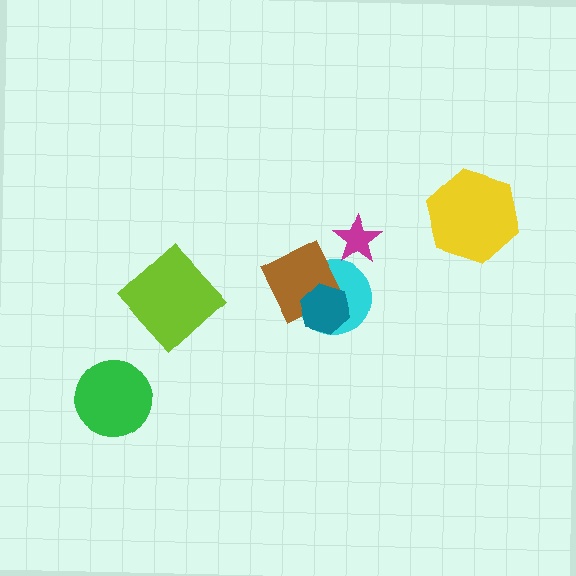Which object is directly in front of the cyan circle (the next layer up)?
The brown diamond is directly in front of the cyan circle.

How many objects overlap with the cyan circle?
2 objects overlap with the cyan circle.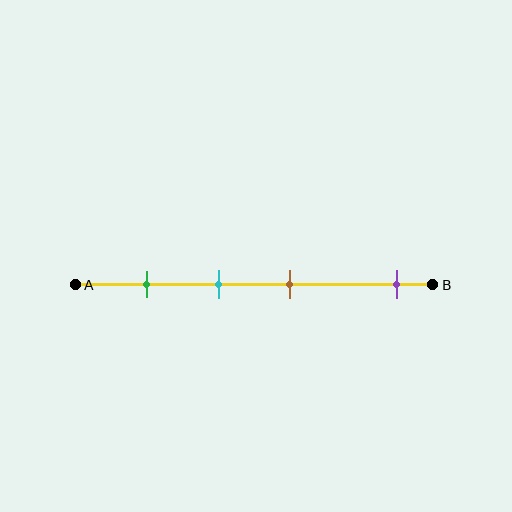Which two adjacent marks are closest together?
The cyan and brown marks are the closest adjacent pair.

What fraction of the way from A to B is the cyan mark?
The cyan mark is approximately 40% (0.4) of the way from A to B.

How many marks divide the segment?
There are 4 marks dividing the segment.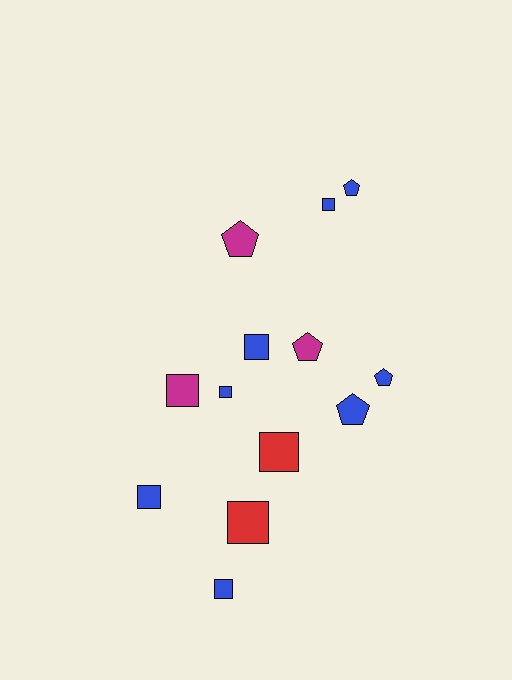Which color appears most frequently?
Blue, with 8 objects.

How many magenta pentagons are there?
There are 2 magenta pentagons.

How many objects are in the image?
There are 13 objects.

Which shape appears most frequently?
Square, with 8 objects.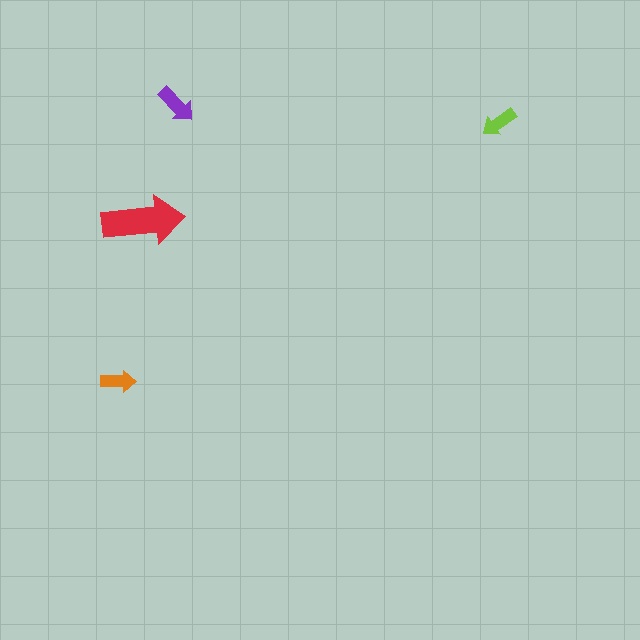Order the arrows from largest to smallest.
the red one, the purple one, the lime one, the orange one.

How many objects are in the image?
There are 4 objects in the image.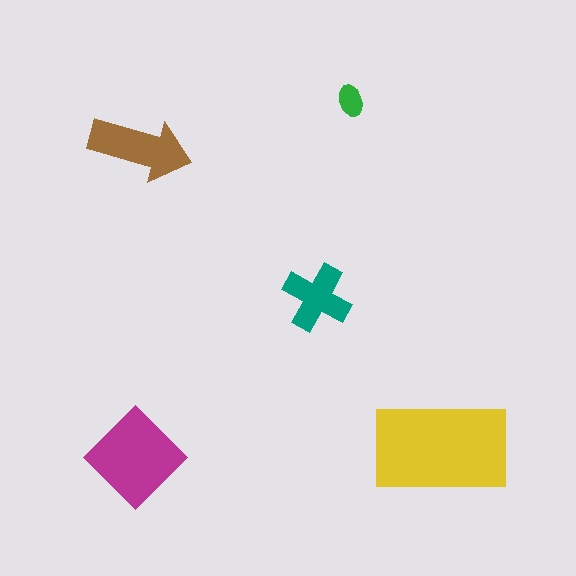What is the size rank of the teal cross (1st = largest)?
4th.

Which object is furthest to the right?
The yellow rectangle is rightmost.